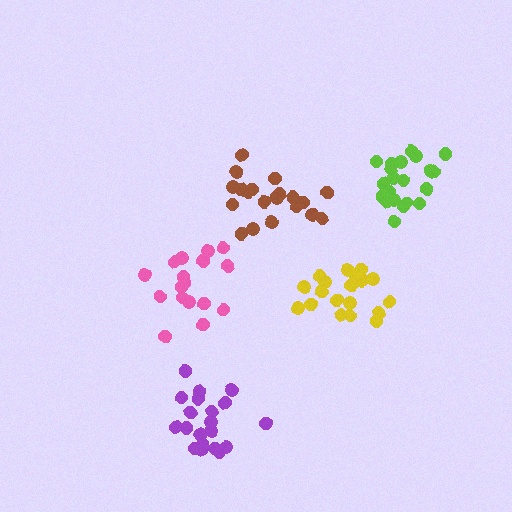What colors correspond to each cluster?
The clusters are colored: purple, brown, yellow, pink, lime.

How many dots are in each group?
Group 1: 20 dots, Group 2: 20 dots, Group 3: 19 dots, Group 4: 19 dots, Group 5: 21 dots (99 total).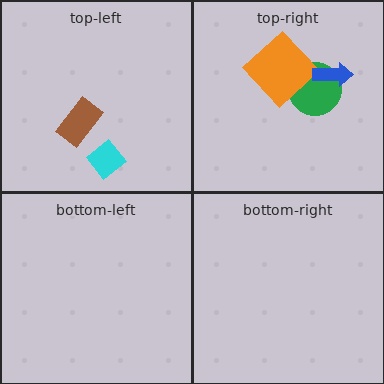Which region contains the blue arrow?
The top-right region.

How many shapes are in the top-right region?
3.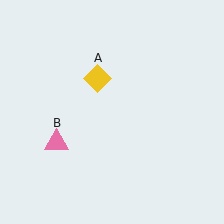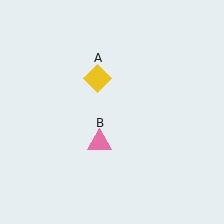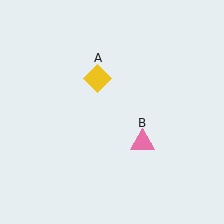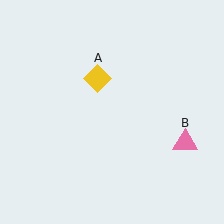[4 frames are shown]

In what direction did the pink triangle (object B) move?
The pink triangle (object B) moved right.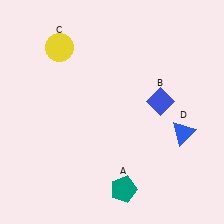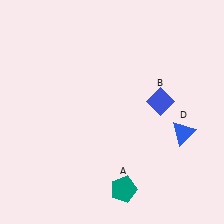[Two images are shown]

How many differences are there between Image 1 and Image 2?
There is 1 difference between the two images.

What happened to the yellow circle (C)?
The yellow circle (C) was removed in Image 2. It was in the top-left area of Image 1.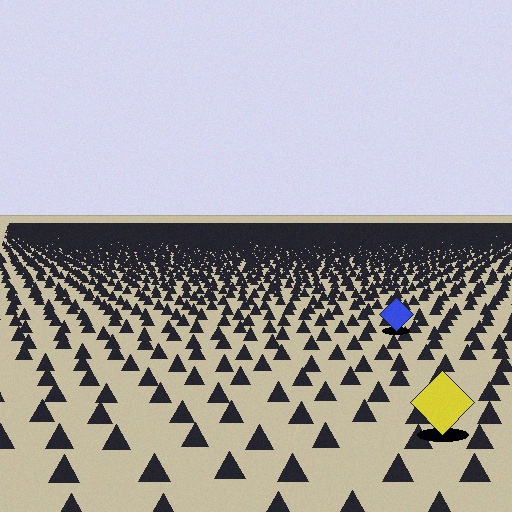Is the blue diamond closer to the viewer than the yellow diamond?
No. The yellow diamond is closer — you can tell from the texture gradient: the ground texture is coarser near it.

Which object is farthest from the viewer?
The blue diamond is farthest from the viewer. It appears smaller and the ground texture around it is denser.